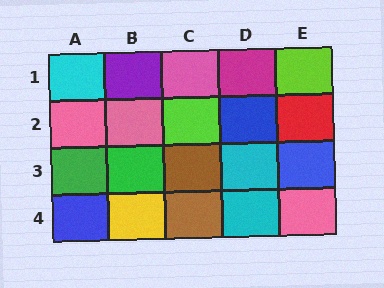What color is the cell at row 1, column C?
Pink.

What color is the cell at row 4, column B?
Yellow.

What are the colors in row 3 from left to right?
Green, green, brown, cyan, blue.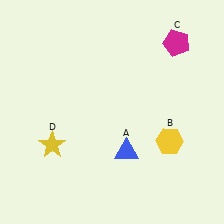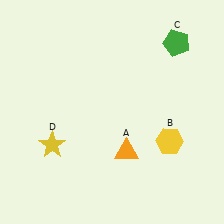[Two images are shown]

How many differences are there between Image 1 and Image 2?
There are 2 differences between the two images.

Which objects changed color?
A changed from blue to orange. C changed from magenta to green.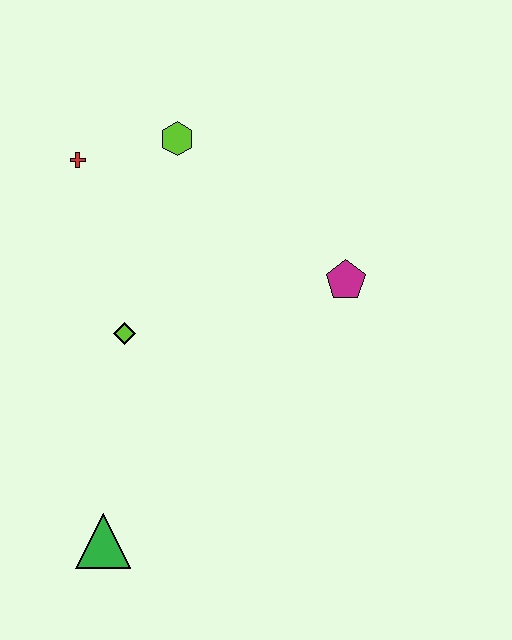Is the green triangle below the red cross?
Yes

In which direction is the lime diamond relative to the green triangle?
The lime diamond is above the green triangle.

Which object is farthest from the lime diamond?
The magenta pentagon is farthest from the lime diamond.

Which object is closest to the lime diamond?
The red cross is closest to the lime diamond.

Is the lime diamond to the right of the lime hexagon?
No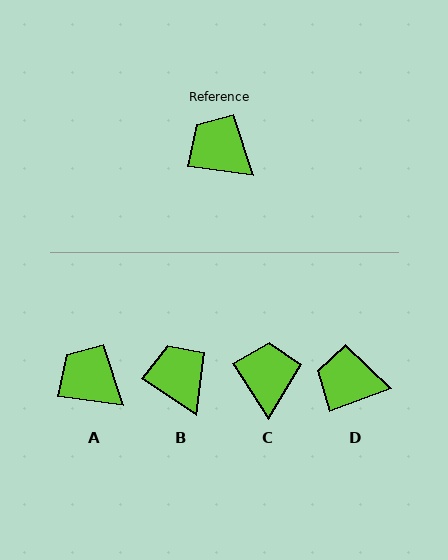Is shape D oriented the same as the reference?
No, it is off by about 28 degrees.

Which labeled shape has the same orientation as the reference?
A.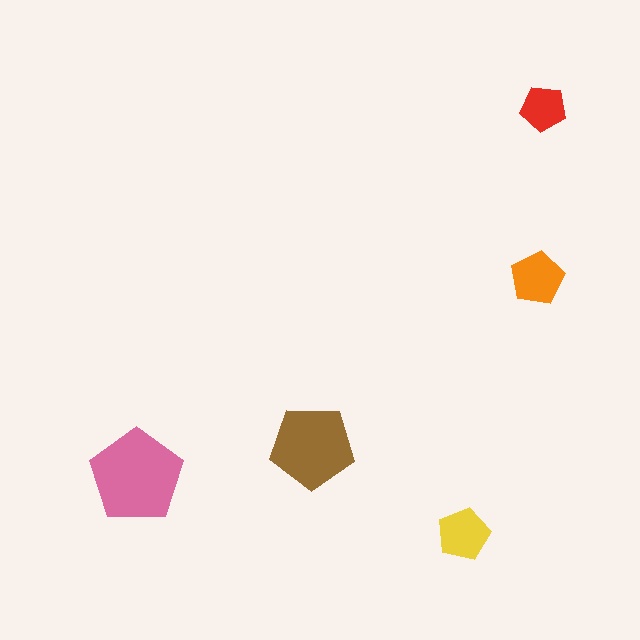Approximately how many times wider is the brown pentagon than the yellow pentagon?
About 1.5 times wider.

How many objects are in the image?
There are 5 objects in the image.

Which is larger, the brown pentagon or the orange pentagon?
The brown one.